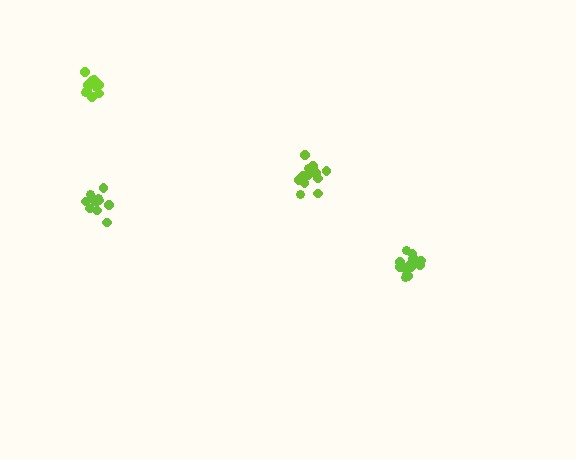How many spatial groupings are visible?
There are 4 spatial groupings.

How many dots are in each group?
Group 1: 13 dots, Group 2: 12 dots, Group 3: 16 dots, Group 4: 12 dots (53 total).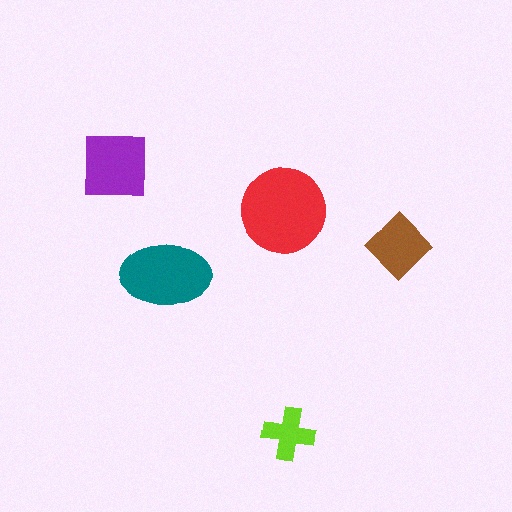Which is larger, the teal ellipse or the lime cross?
The teal ellipse.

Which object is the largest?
The red circle.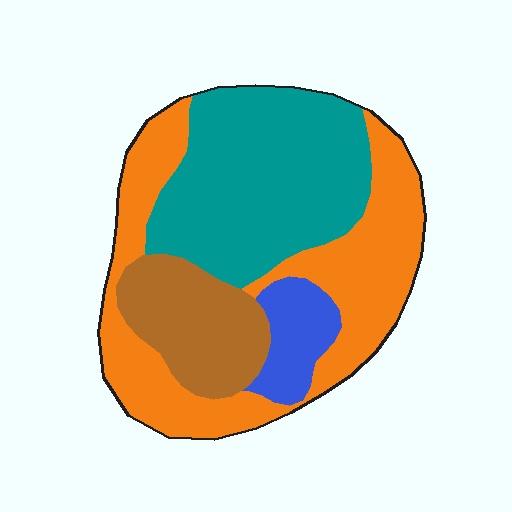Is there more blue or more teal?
Teal.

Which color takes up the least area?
Blue, at roughly 10%.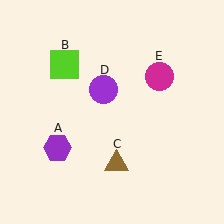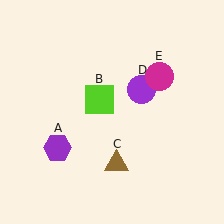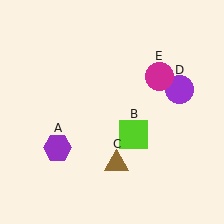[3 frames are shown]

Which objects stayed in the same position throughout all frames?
Purple hexagon (object A) and brown triangle (object C) and magenta circle (object E) remained stationary.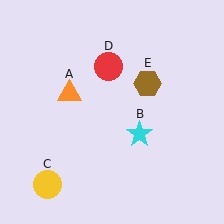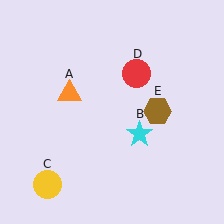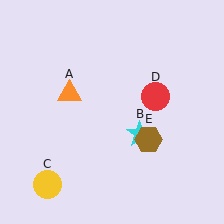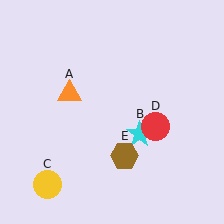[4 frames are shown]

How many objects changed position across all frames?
2 objects changed position: red circle (object D), brown hexagon (object E).